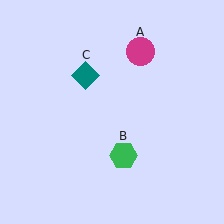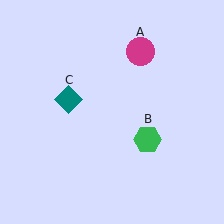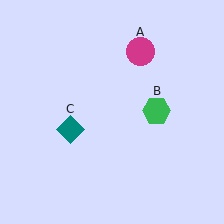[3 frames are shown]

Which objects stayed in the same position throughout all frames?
Magenta circle (object A) remained stationary.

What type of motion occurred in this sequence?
The green hexagon (object B), teal diamond (object C) rotated counterclockwise around the center of the scene.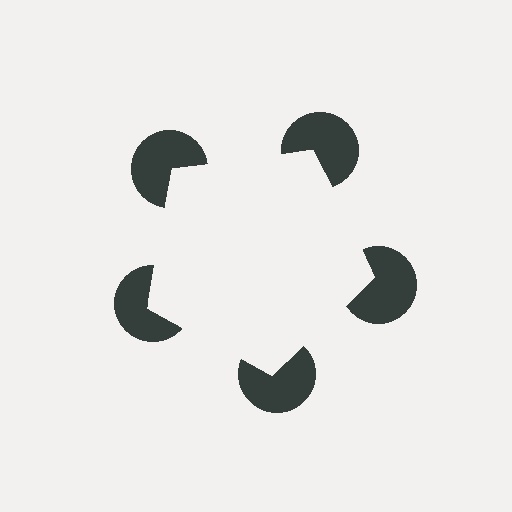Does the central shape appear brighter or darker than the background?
It typically appears slightly brighter than the background, even though no actual brightness change is drawn.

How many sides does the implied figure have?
5 sides.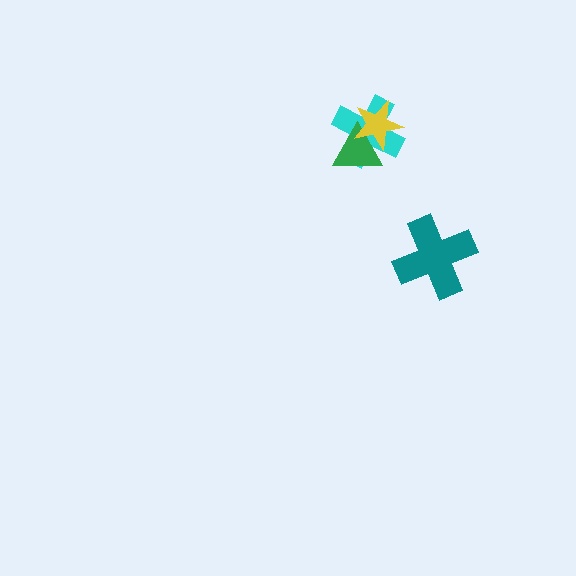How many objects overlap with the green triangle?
2 objects overlap with the green triangle.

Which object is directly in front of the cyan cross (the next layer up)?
The green triangle is directly in front of the cyan cross.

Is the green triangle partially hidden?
Yes, it is partially covered by another shape.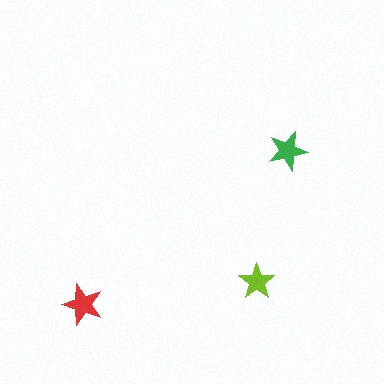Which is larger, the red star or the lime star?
The red one.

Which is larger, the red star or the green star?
The red one.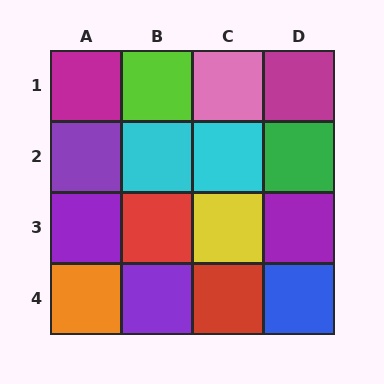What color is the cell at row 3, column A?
Purple.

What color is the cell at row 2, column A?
Purple.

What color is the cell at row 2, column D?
Green.